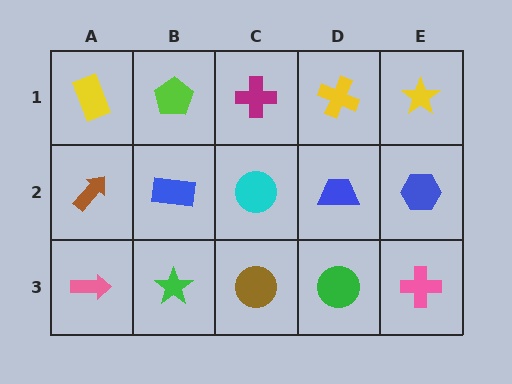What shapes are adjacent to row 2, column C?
A magenta cross (row 1, column C), a brown circle (row 3, column C), a blue rectangle (row 2, column B), a blue trapezoid (row 2, column D).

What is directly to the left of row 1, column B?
A yellow rectangle.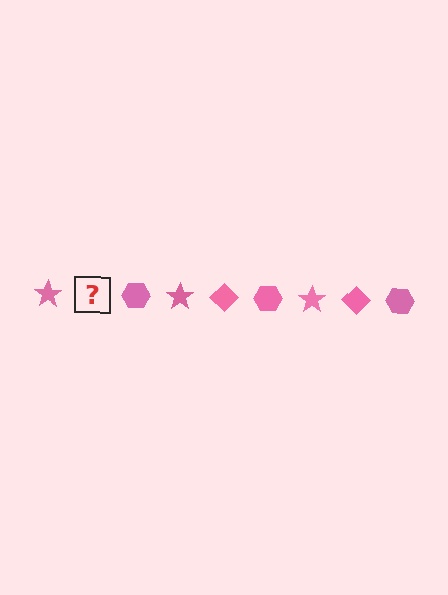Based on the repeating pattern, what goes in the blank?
The blank should be a pink diamond.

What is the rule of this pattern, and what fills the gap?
The rule is that the pattern cycles through star, diamond, hexagon shapes in pink. The gap should be filled with a pink diamond.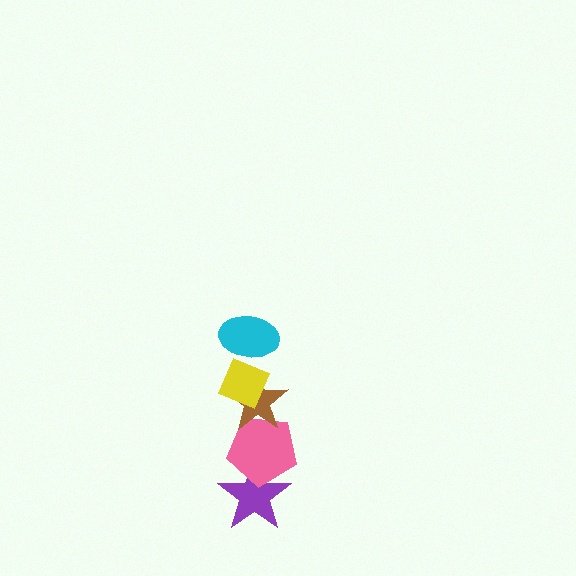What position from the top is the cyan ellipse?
The cyan ellipse is 1st from the top.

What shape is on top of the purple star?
The pink pentagon is on top of the purple star.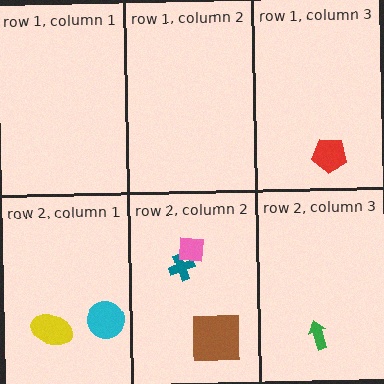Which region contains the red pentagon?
The row 1, column 3 region.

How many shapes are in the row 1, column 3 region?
1.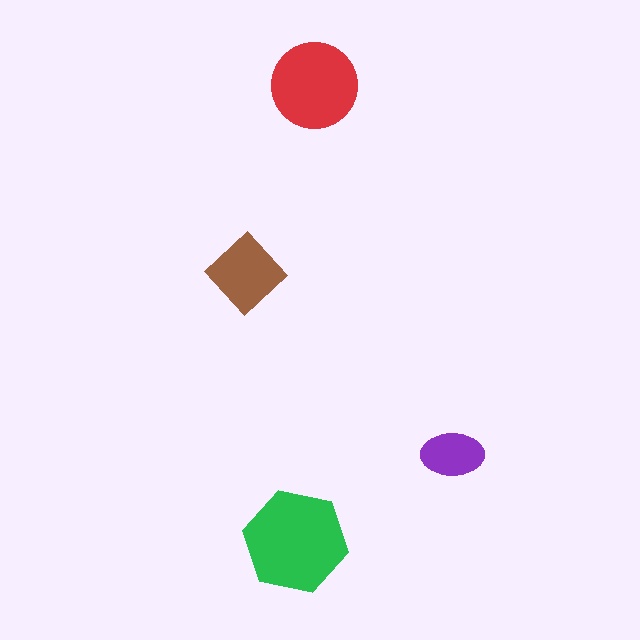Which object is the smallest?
The purple ellipse.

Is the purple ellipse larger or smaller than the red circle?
Smaller.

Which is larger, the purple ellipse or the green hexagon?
The green hexagon.